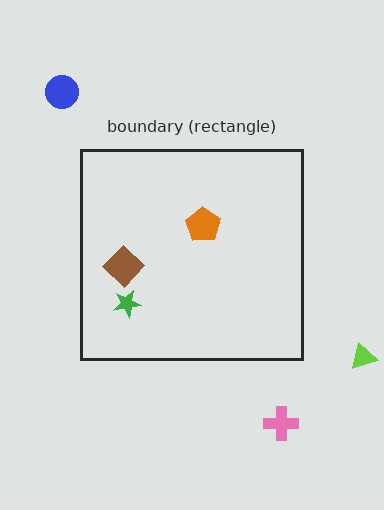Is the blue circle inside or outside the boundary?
Outside.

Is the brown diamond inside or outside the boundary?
Inside.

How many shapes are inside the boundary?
3 inside, 3 outside.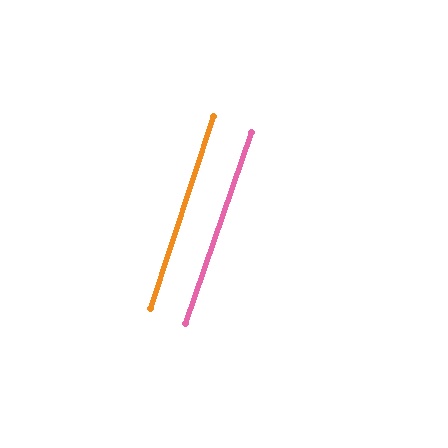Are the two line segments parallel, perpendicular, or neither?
Parallel — their directions differ by only 0.9°.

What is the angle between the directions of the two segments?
Approximately 1 degree.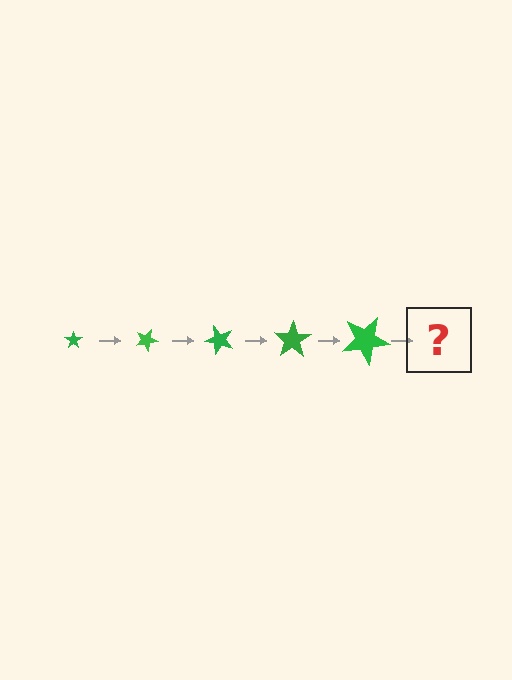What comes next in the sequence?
The next element should be a star, larger than the previous one and rotated 125 degrees from the start.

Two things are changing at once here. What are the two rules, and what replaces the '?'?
The two rules are that the star grows larger each step and it rotates 25 degrees each step. The '?' should be a star, larger than the previous one and rotated 125 degrees from the start.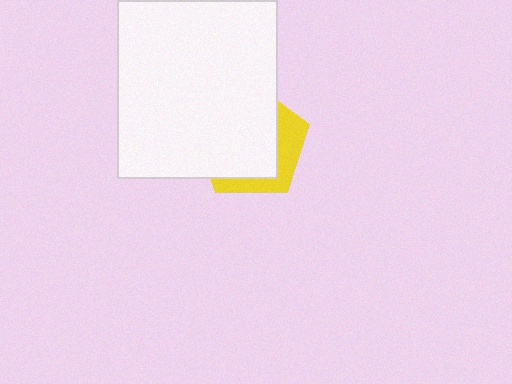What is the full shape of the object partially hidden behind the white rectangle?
The partially hidden object is a yellow pentagon.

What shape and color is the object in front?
The object in front is a white rectangle.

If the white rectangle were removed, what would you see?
You would see the complete yellow pentagon.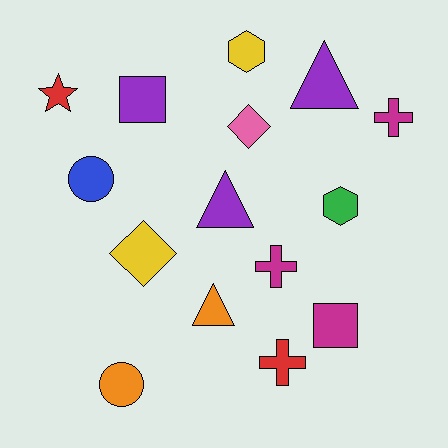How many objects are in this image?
There are 15 objects.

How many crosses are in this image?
There are 3 crosses.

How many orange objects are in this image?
There are 2 orange objects.